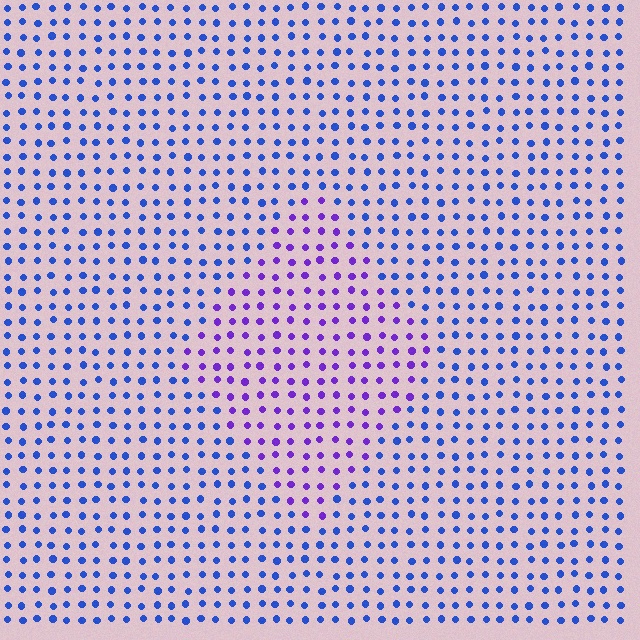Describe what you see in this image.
The image is filled with small blue elements in a uniform arrangement. A diamond-shaped region is visible where the elements are tinted to a slightly different hue, forming a subtle color boundary.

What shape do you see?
I see a diamond.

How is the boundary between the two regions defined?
The boundary is defined purely by a slight shift in hue (about 43 degrees). Spacing, size, and orientation are identical on both sides.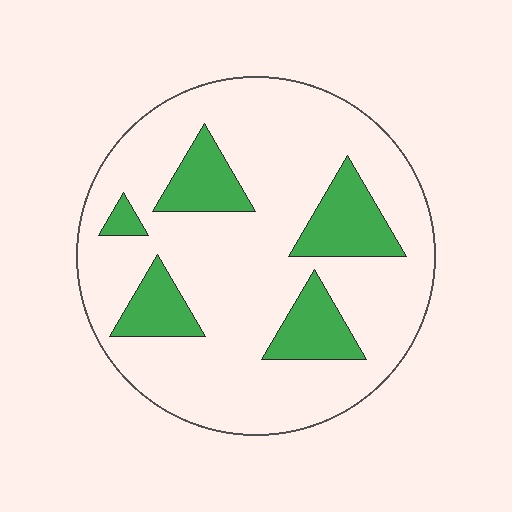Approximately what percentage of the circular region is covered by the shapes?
Approximately 20%.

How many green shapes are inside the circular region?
5.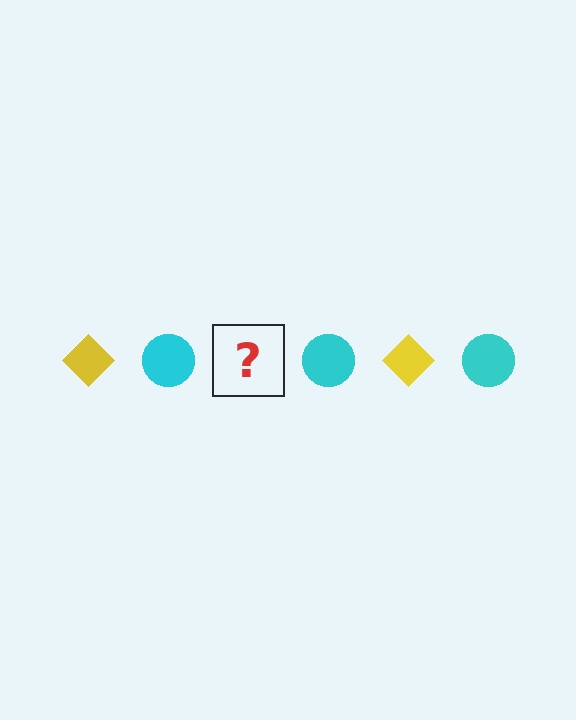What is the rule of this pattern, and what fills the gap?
The rule is that the pattern alternates between yellow diamond and cyan circle. The gap should be filled with a yellow diamond.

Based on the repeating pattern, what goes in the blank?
The blank should be a yellow diamond.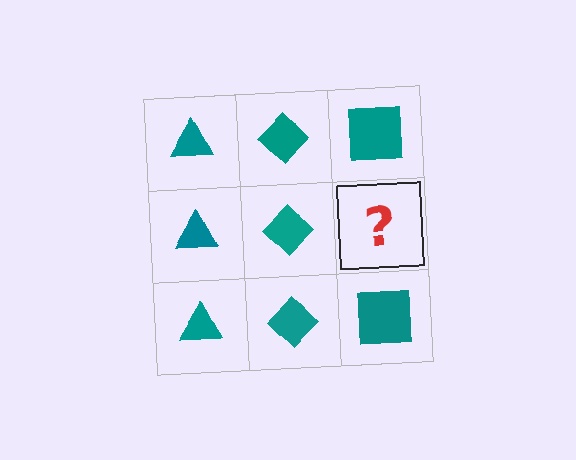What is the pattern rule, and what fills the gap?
The rule is that each column has a consistent shape. The gap should be filled with a teal square.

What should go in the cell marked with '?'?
The missing cell should contain a teal square.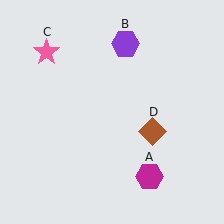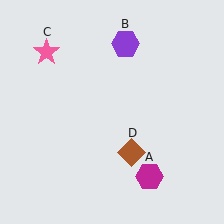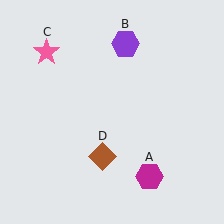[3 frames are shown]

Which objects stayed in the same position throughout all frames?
Magenta hexagon (object A) and purple hexagon (object B) and pink star (object C) remained stationary.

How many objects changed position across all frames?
1 object changed position: brown diamond (object D).